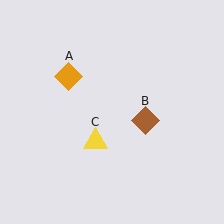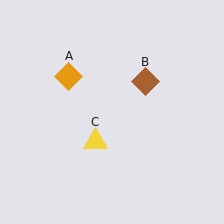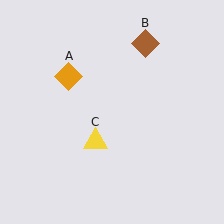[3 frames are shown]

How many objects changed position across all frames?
1 object changed position: brown diamond (object B).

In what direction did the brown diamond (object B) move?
The brown diamond (object B) moved up.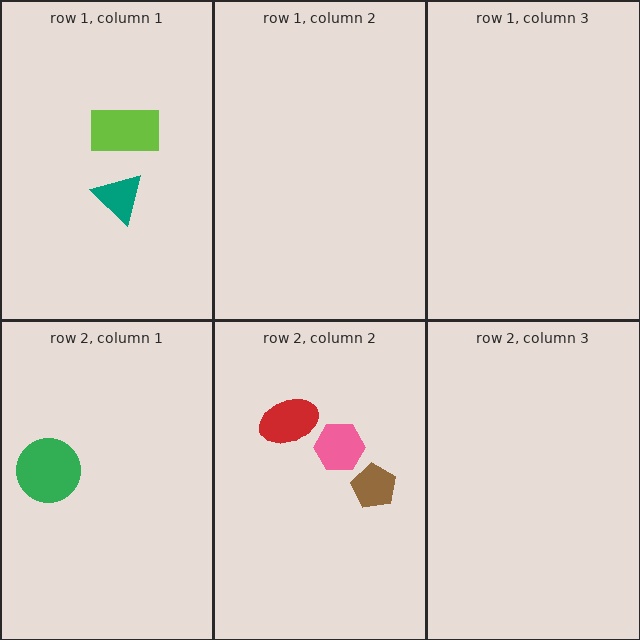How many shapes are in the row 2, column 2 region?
3.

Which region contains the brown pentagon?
The row 2, column 2 region.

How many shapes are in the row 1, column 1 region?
2.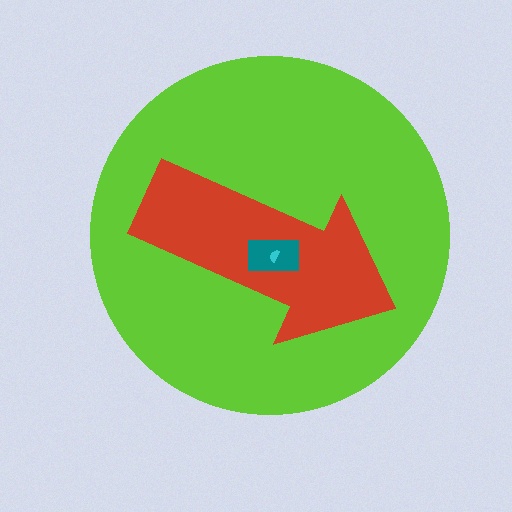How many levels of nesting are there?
4.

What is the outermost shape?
The lime circle.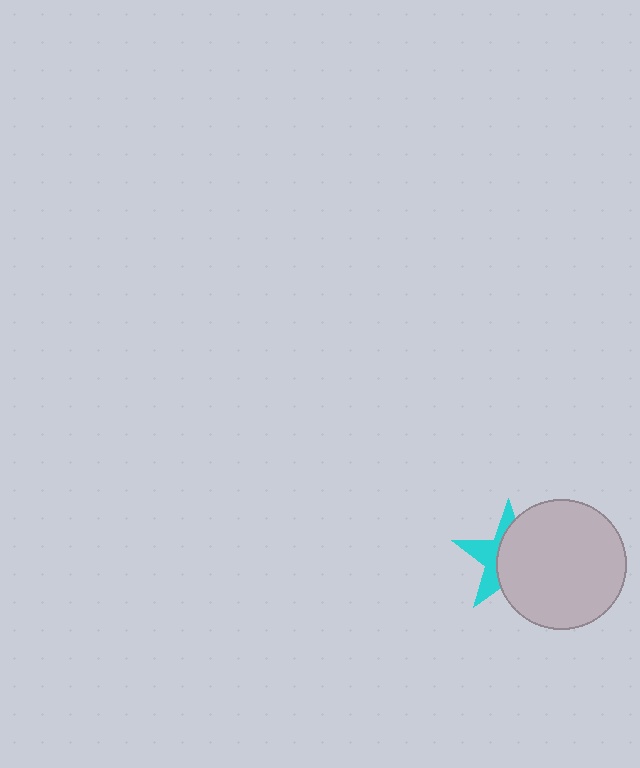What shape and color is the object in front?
The object in front is a light gray circle.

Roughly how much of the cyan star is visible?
A small part of it is visible (roughly 39%).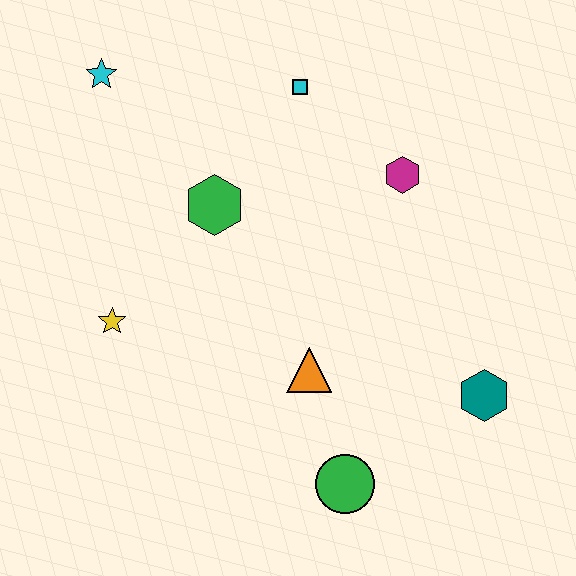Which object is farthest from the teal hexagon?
The cyan star is farthest from the teal hexagon.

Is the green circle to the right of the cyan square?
Yes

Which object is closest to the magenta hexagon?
The cyan square is closest to the magenta hexagon.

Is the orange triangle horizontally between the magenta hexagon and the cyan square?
Yes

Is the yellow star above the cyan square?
No